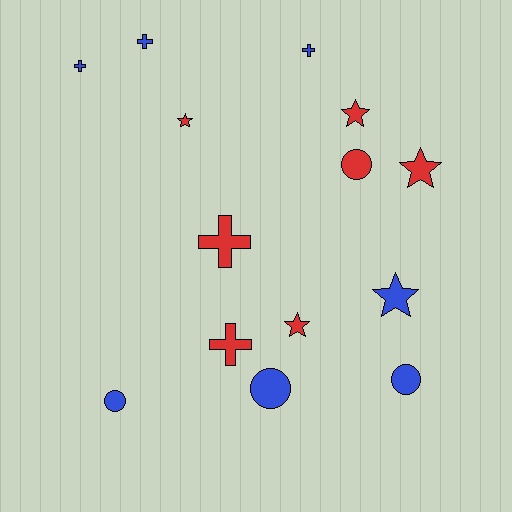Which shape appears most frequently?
Star, with 5 objects.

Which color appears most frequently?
Blue, with 7 objects.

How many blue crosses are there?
There are 3 blue crosses.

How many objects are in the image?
There are 14 objects.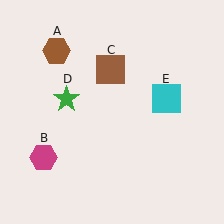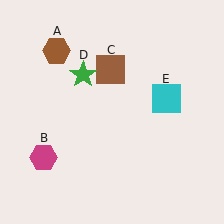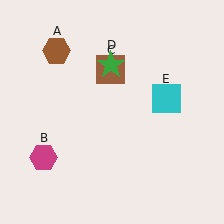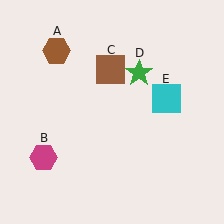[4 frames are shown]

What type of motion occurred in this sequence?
The green star (object D) rotated clockwise around the center of the scene.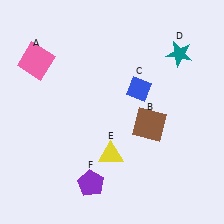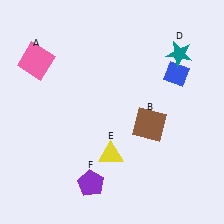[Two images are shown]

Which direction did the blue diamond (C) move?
The blue diamond (C) moved right.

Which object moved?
The blue diamond (C) moved right.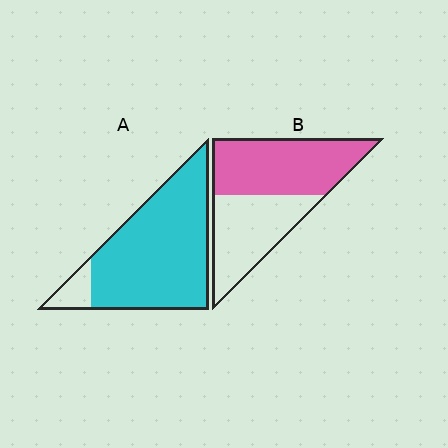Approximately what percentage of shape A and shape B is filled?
A is approximately 90% and B is approximately 55%.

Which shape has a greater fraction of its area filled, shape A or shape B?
Shape A.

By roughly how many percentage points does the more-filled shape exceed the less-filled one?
By roughly 35 percentage points (A over B).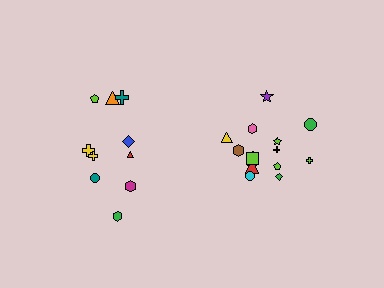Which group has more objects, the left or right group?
The right group.